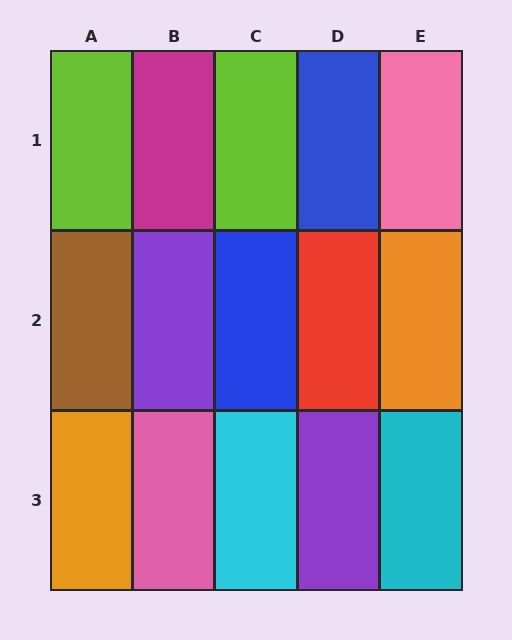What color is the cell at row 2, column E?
Orange.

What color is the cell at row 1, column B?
Magenta.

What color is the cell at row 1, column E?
Pink.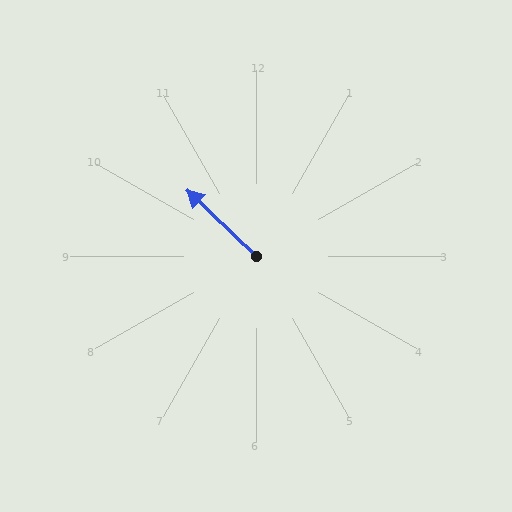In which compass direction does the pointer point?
Northwest.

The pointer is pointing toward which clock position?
Roughly 10 o'clock.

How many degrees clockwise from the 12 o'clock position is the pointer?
Approximately 314 degrees.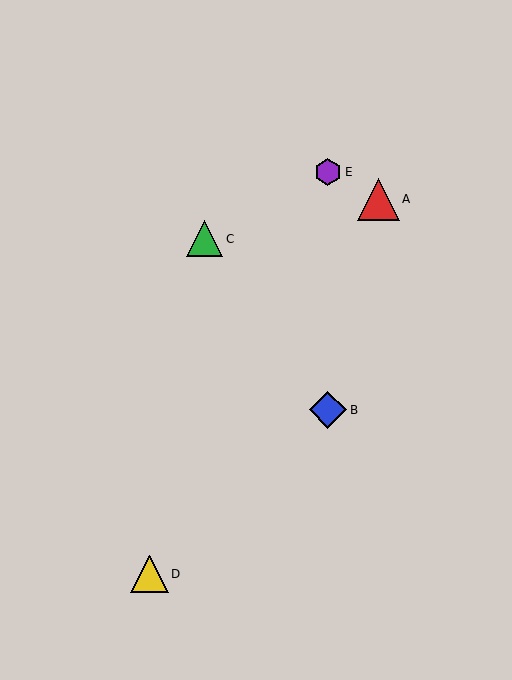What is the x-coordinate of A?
Object A is at x≈378.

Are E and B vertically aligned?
Yes, both are at x≈328.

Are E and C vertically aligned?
No, E is at x≈328 and C is at x≈205.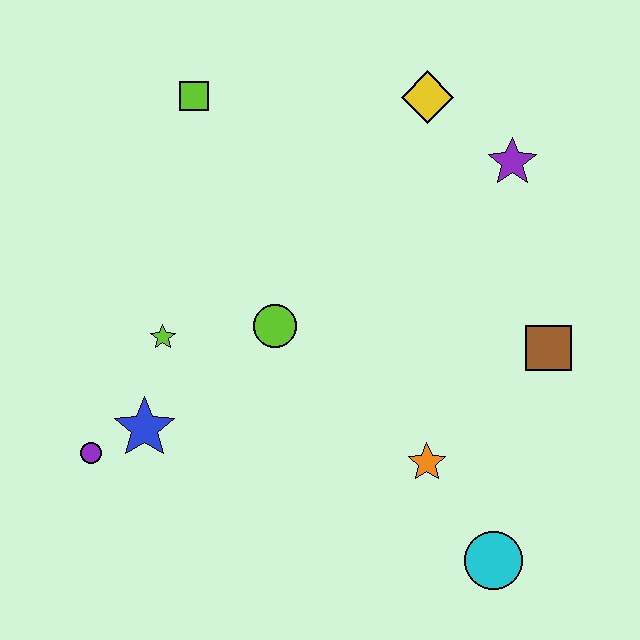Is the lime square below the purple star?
No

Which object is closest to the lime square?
The yellow diamond is closest to the lime square.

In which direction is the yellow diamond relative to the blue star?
The yellow diamond is above the blue star.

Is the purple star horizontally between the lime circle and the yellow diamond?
No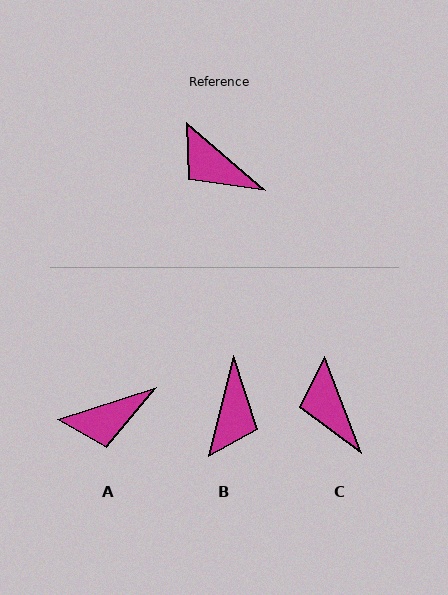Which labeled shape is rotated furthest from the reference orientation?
B, about 117 degrees away.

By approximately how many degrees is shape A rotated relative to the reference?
Approximately 58 degrees counter-clockwise.